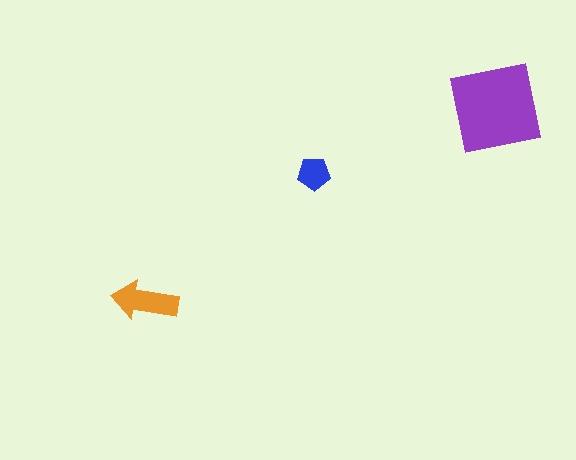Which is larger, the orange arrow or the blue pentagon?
The orange arrow.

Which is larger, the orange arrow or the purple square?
The purple square.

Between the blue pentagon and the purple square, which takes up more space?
The purple square.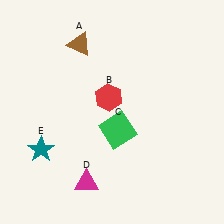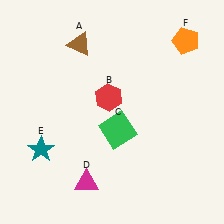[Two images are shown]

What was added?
An orange pentagon (F) was added in Image 2.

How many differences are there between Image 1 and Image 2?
There is 1 difference between the two images.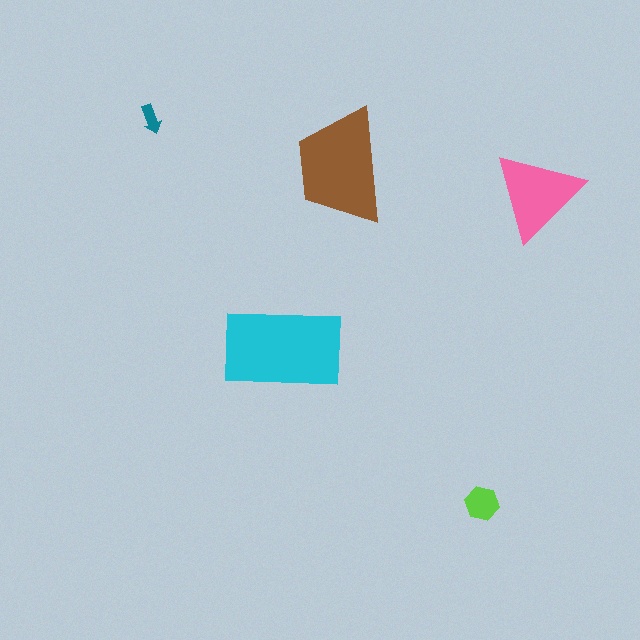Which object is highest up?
The teal arrow is topmost.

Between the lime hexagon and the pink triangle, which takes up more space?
The pink triangle.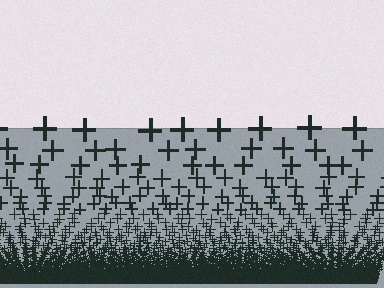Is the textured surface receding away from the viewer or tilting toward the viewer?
The surface appears to tilt toward the viewer. Texture elements get larger and sparser toward the top.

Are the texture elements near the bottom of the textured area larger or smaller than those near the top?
Smaller. The gradient is inverted — elements near the bottom are smaller and denser.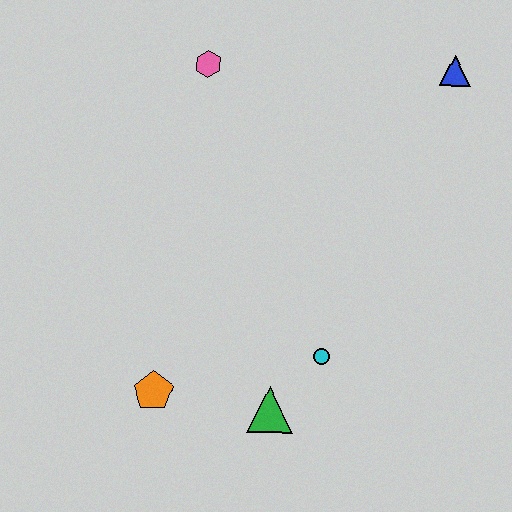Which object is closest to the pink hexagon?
The blue triangle is closest to the pink hexagon.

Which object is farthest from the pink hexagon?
The green triangle is farthest from the pink hexagon.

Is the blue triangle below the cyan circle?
No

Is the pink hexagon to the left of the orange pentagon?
No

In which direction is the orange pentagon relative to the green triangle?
The orange pentagon is to the left of the green triangle.